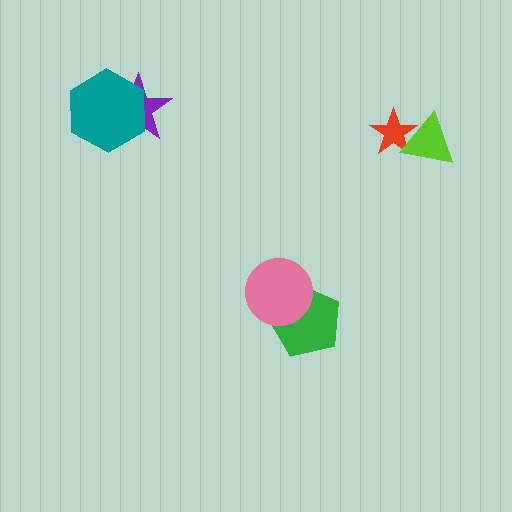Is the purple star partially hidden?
Yes, it is partially covered by another shape.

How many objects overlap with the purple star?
1 object overlaps with the purple star.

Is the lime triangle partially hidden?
No, no other shape covers it.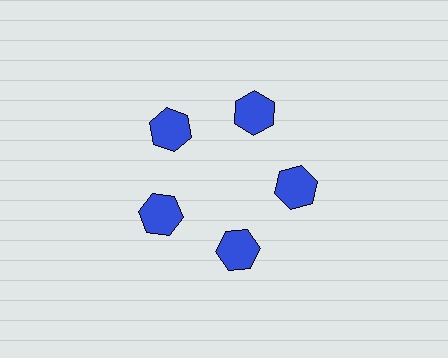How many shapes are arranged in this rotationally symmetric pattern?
There are 5 shapes, arranged in 5 groups of 1.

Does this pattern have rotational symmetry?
Yes, this pattern has 5-fold rotational symmetry. It looks the same after rotating 72 degrees around the center.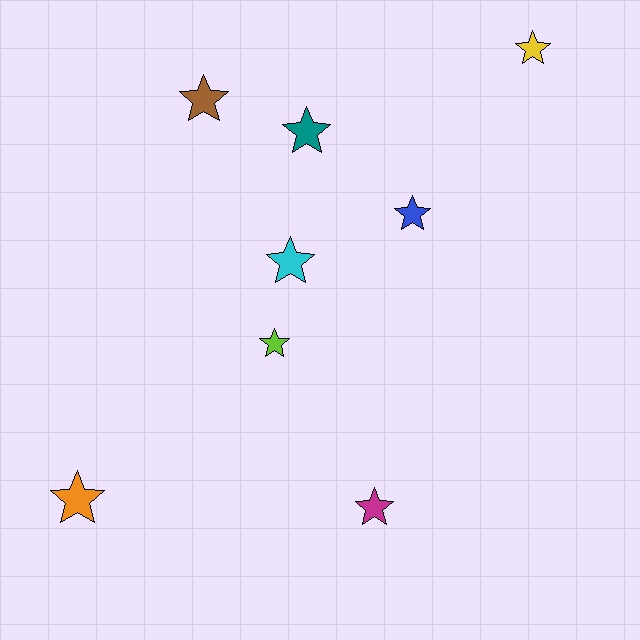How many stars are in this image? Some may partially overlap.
There are 8 stars.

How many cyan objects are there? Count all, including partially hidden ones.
There is 1 cyan object.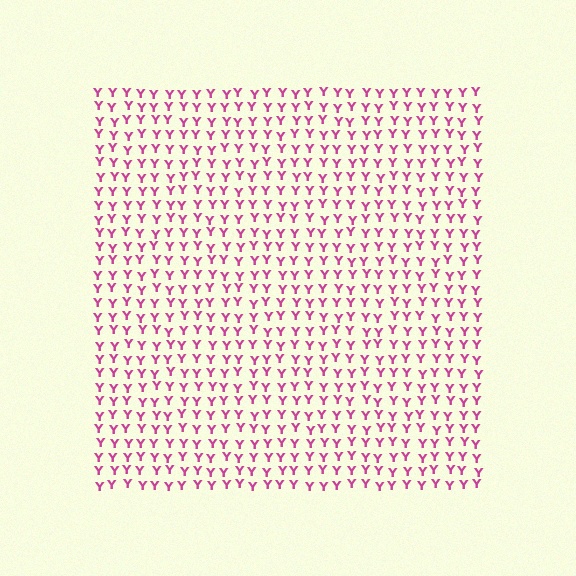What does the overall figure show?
The overall figure shows a square.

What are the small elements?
The small elements are letter Y's.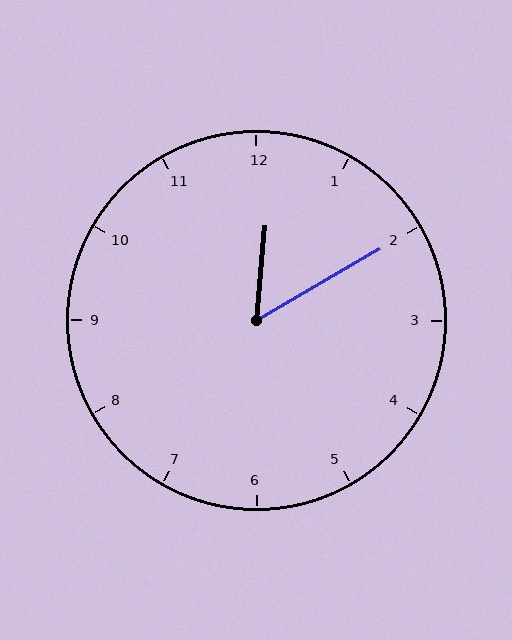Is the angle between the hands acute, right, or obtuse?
It is acute.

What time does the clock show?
12:10.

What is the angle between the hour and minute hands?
Approximately 55 degrees.